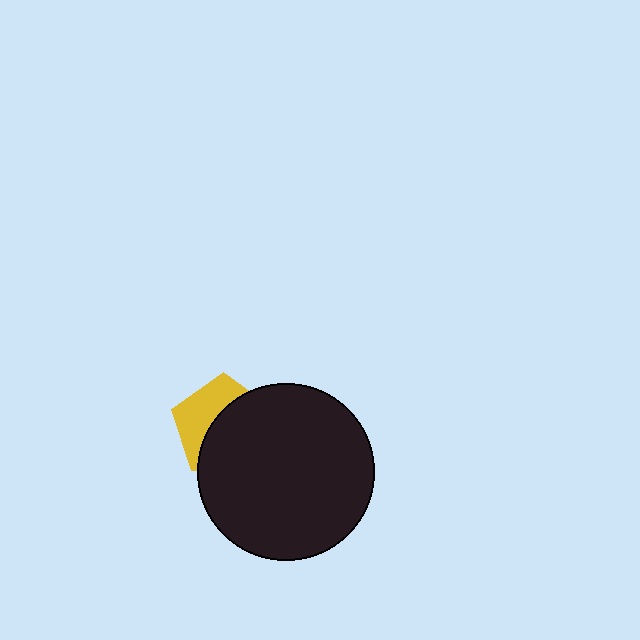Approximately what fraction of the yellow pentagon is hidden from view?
Roughly 59% of the yellow pentagon is hidden behind the black circle.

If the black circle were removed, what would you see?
You would see the complete yellow pentagon.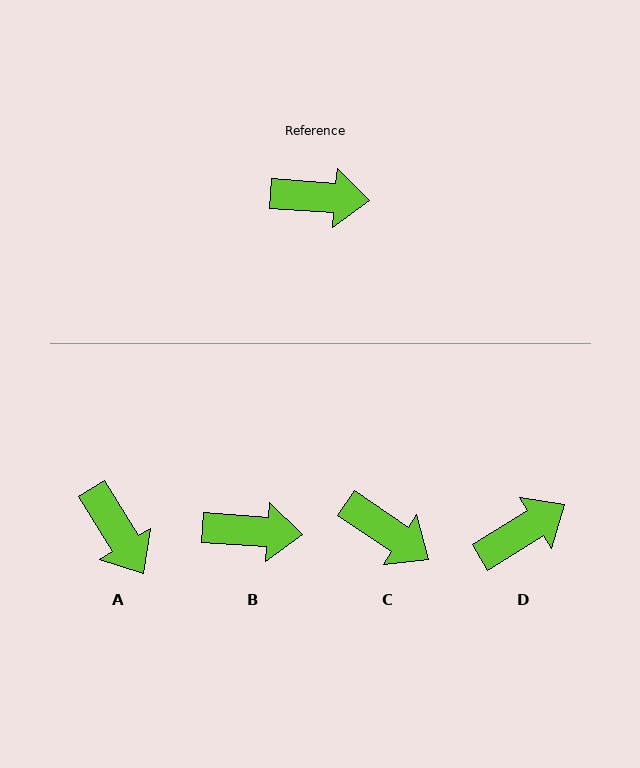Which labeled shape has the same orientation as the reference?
B.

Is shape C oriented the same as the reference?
No, it is off by about 30 degrees.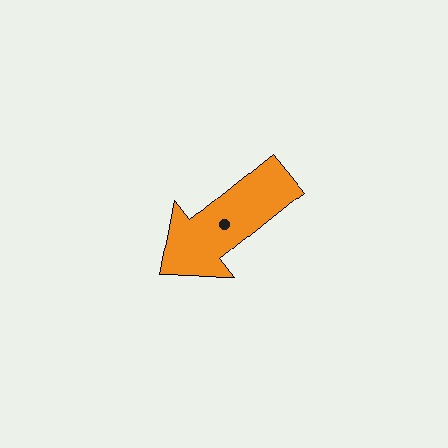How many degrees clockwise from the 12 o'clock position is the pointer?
Approximately 231 degrees.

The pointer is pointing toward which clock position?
Roughly 8 o'clock.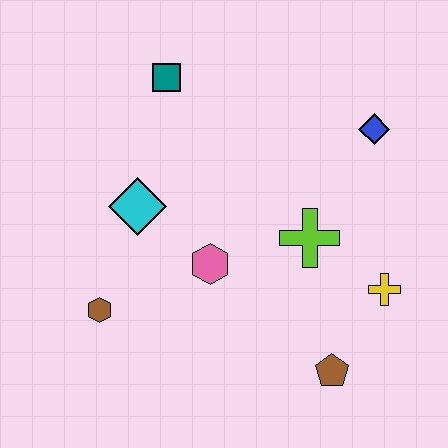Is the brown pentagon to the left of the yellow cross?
Yes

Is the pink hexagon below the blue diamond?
Yes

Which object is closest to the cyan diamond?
The pink hexagon is closest to the cyan diamond.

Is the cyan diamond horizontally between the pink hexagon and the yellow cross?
No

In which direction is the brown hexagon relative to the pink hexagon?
The brown hexagon is to the left of the pink hexagon.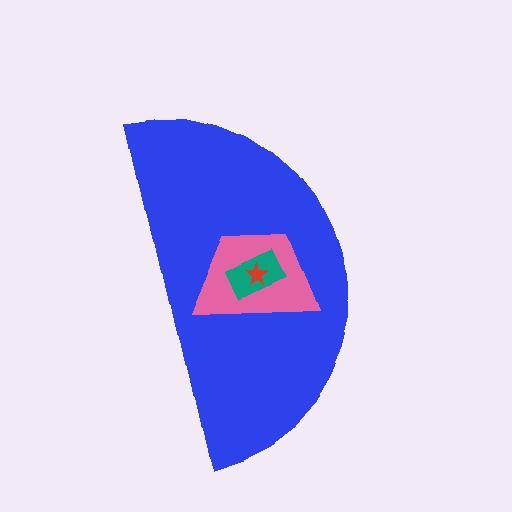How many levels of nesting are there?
4.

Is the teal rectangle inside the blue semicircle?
Yes.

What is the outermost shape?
The blue semicircle.